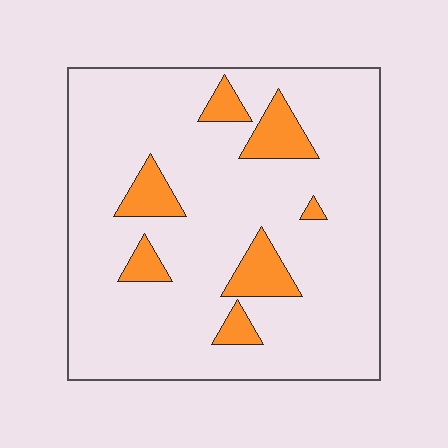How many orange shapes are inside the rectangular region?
7.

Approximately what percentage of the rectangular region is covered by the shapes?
Approximately 15%.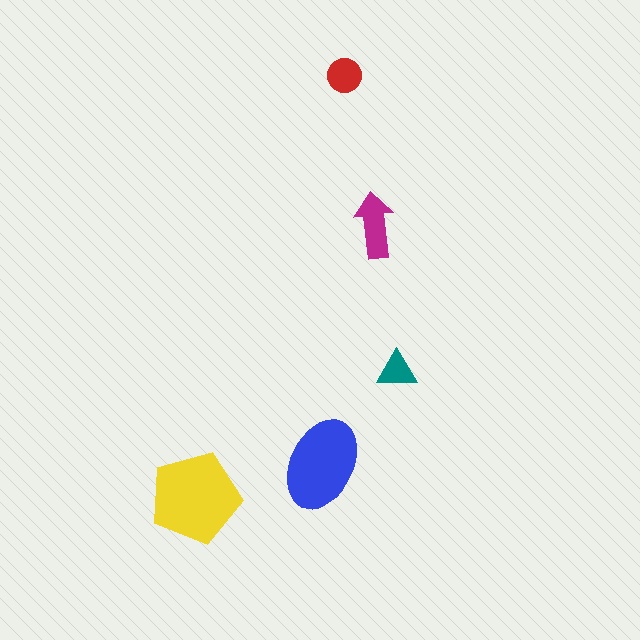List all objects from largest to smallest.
The yellow pentagon, the blue ellipse, the magenta arrow, the red circle, the teal triangle.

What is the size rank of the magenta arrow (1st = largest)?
3rd.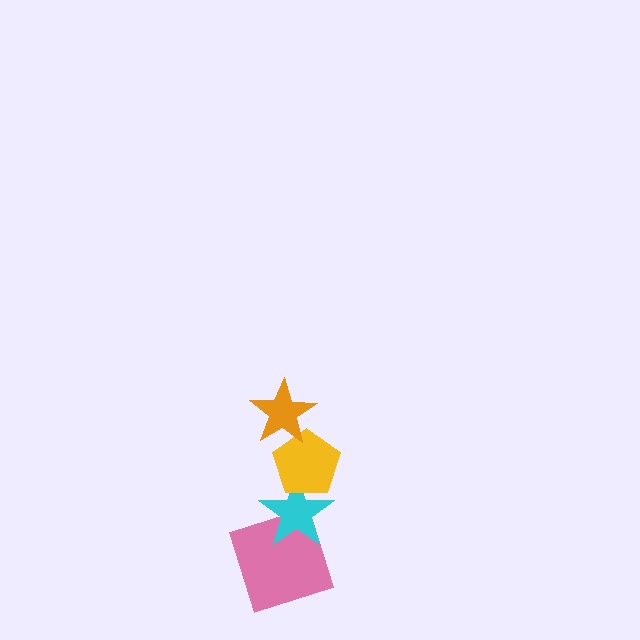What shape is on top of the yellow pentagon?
The orange star is on top of the yellow pentagon.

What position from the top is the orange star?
The orange star is 1st from the top.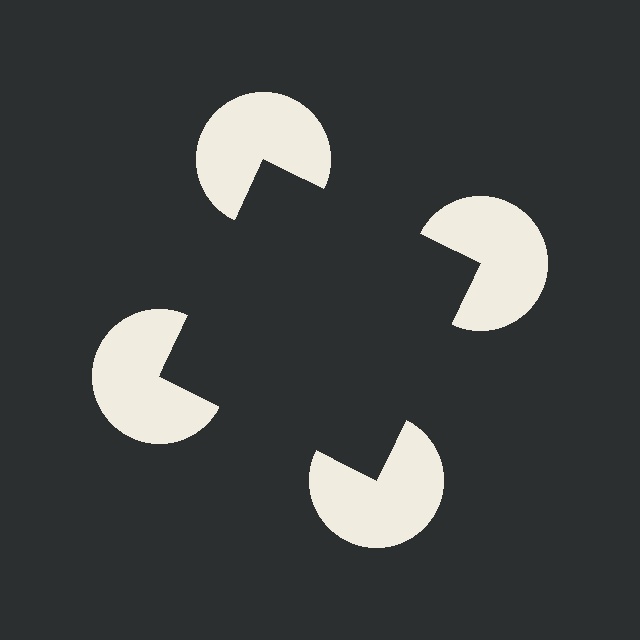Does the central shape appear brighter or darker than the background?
It typically appears slightly darker than the background, even though no actual brightness change is drawn.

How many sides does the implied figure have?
4 sides.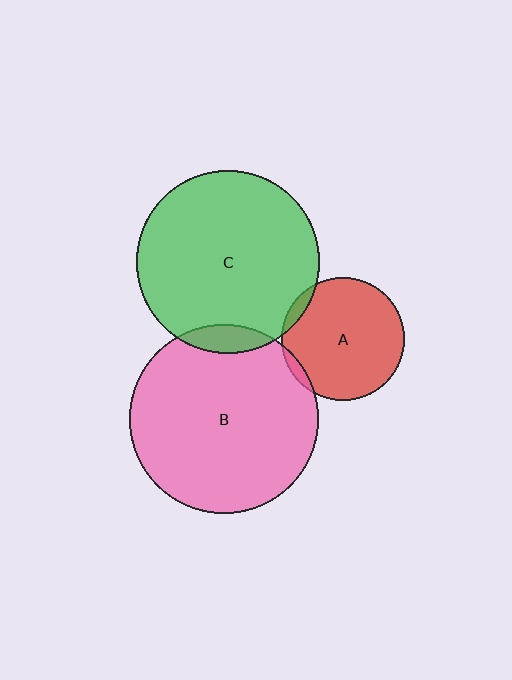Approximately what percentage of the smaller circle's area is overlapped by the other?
Approximately 5%.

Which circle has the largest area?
Circle B (pink).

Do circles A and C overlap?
Yes.